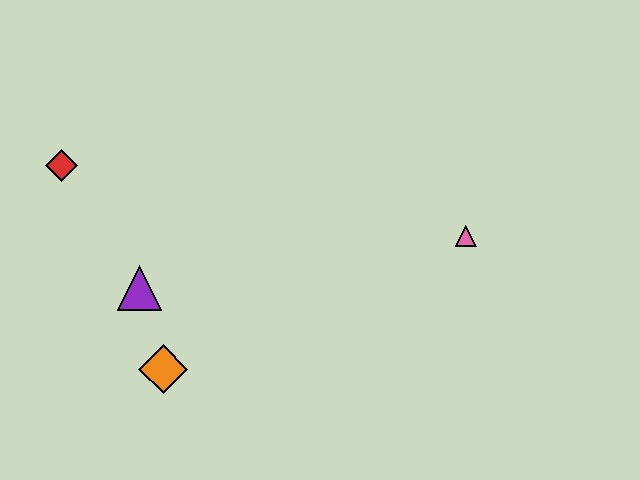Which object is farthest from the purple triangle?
The pink triangle is farthest from the purple triangle.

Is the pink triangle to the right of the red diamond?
Yes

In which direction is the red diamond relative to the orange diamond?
The red diamond is above the orange diamond.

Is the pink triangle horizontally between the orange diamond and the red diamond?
No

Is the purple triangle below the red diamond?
Yes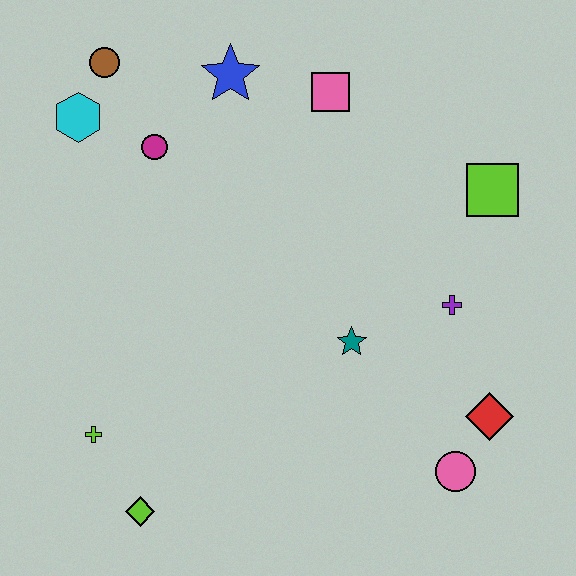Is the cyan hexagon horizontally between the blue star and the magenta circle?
No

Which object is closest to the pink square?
The blue star is closest to the pink square.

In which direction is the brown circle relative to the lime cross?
The brown circle is above the lime cross.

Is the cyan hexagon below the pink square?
Yes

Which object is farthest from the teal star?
The brown circle is farthest from the teal star.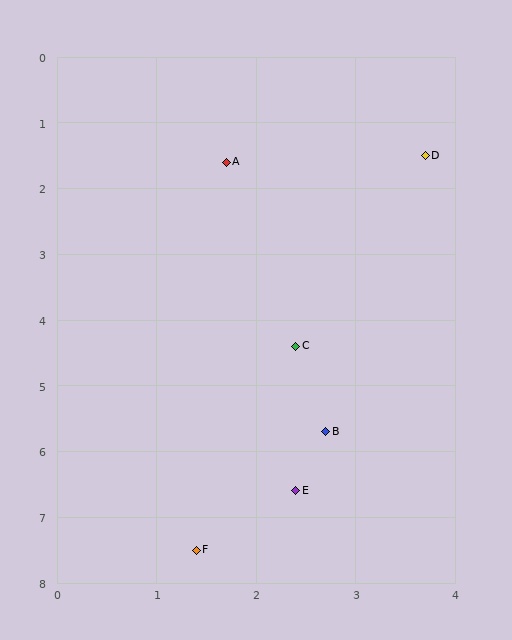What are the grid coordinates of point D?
Point D is at approximately (3.7, 1.5).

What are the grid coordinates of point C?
Point C is at approximately (2.4, 4.4).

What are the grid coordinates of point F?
Point F is at approximately (1.4, 7.5).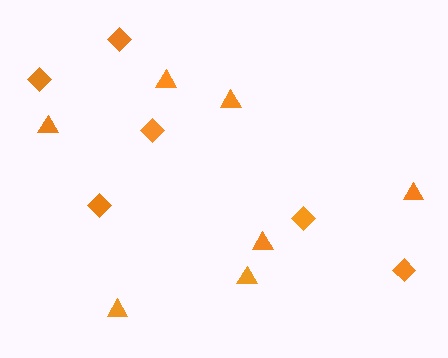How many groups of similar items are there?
There are 2 groups: one group of triangles (7) and one group of diamonds (6).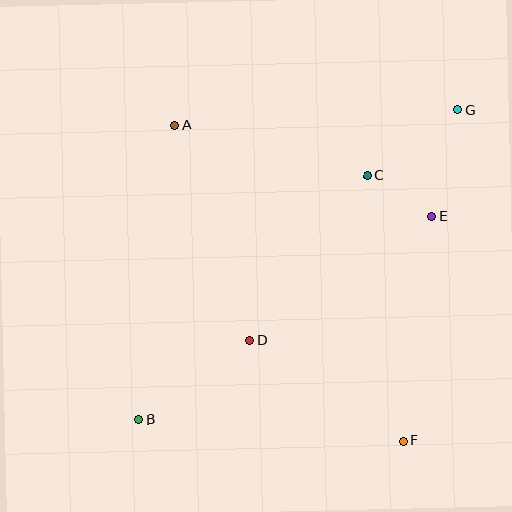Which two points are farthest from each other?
Points B and G are farthest from each other.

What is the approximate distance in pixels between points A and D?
The distance between A and D is approximately 228 pixels.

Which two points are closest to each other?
Points C and E are closest to each other.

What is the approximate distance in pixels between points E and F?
The distance between E and F is approximately 226 pixels.